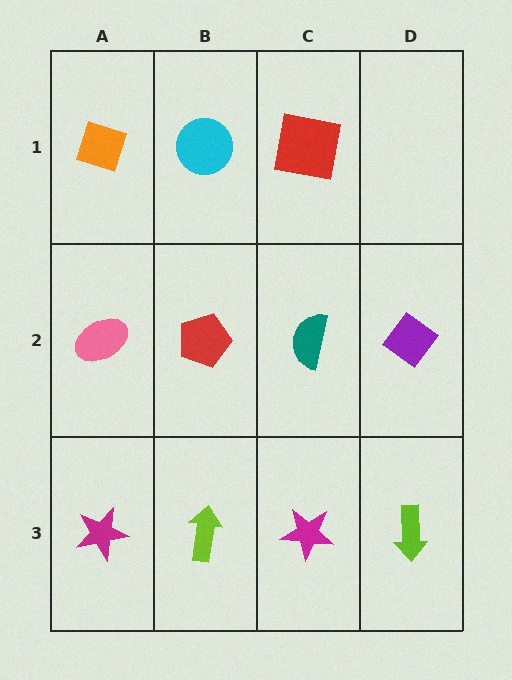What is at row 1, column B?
A cyan circle.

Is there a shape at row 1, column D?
No, that cell is empty.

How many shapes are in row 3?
4 shapes.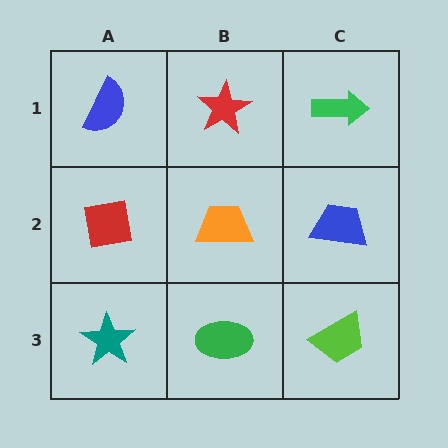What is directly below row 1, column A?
A red square.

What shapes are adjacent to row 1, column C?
A blue trapezoid (row 2, column C), a red star (row 1, column B).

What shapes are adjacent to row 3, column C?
A blue trapezoid (row 2, column C), a green ellipse (row 3, column B).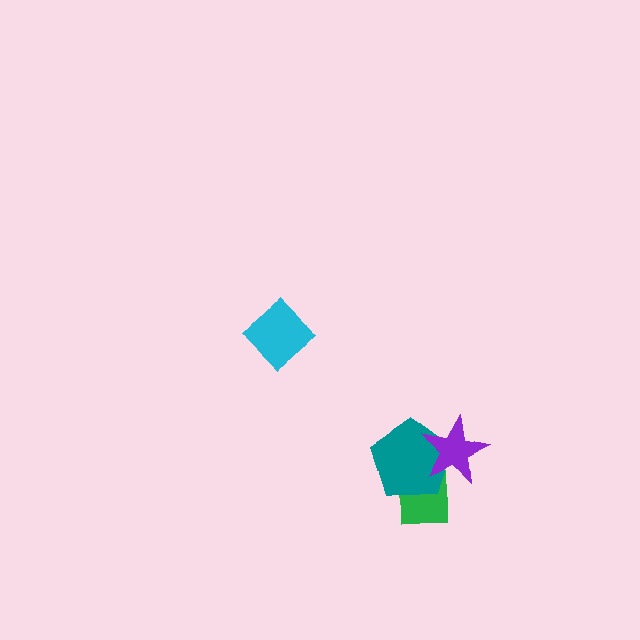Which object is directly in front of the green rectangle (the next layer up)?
The teal pentagon is directly in front of the green rectangle.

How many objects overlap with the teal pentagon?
2 objects overlap with the teal pentagon.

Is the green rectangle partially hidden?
Yes, it is partially covered by another shape.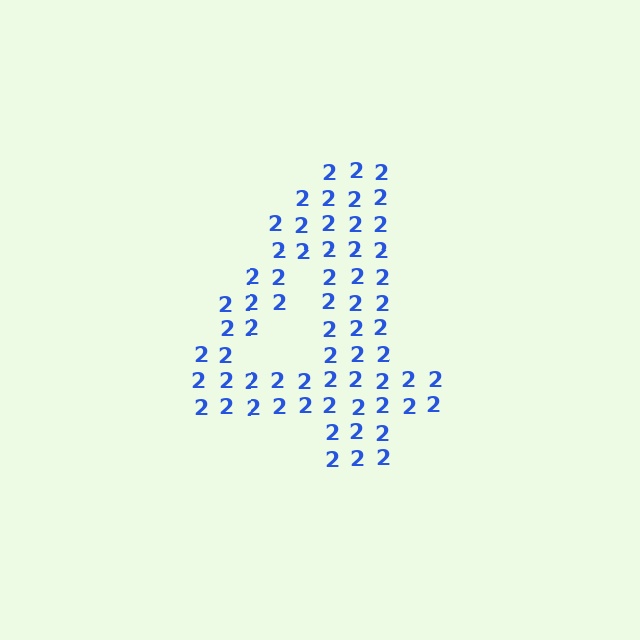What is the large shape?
The large shape is the digit 4.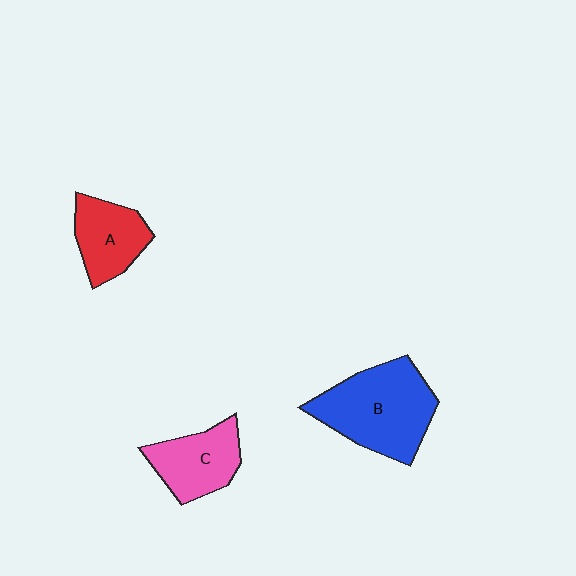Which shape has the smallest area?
Shape A (red).